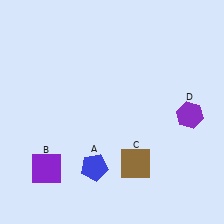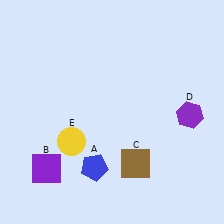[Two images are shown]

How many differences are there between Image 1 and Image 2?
There is 1 difference between the two images.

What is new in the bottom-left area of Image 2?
A yellow circle (E) was added in the bottom-left area of Image 2.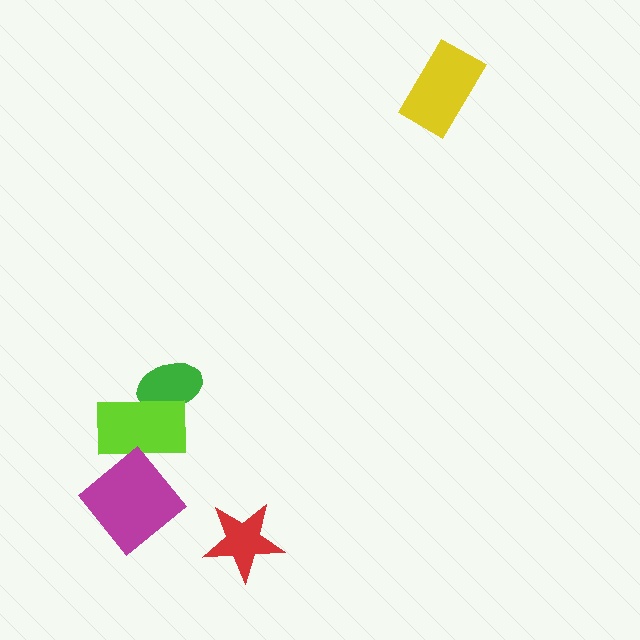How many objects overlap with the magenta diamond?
0 objects overlap with the magenta diamond.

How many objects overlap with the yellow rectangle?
0 objects overlap with the yellow rectangle.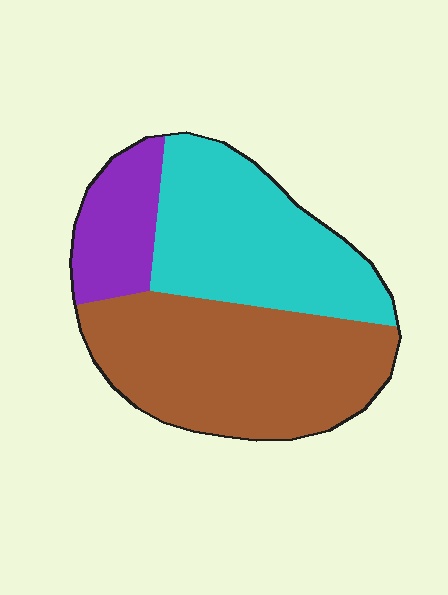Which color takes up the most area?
Brown, at roughly 45%.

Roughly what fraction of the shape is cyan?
Cyan covers around 40% of the shape.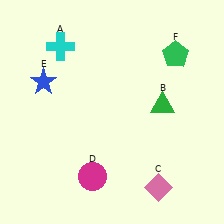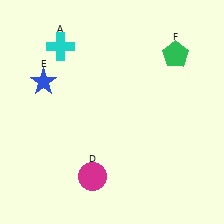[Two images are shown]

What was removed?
The green triangle (B), the pink diamond (C) were removed in Image 2.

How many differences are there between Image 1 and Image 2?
There are 2 differences between the two images.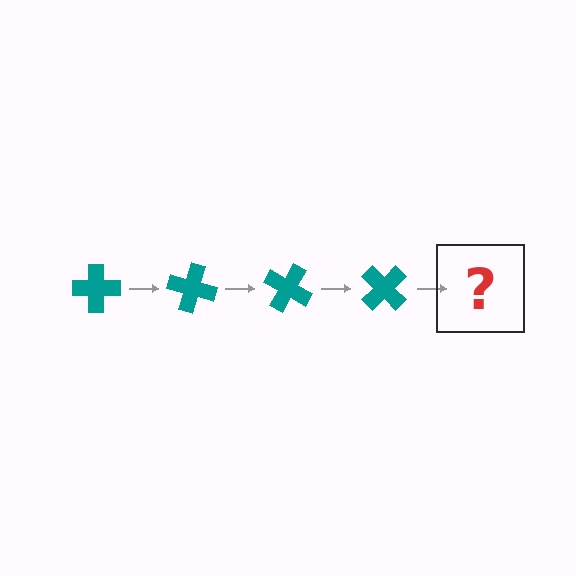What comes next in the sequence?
The next element should be a teal cross rotated 60 degrees.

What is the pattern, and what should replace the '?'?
The pattern is that the cross rotates 15 degrees each step. The '?' should be a teal cross rotated 60 degrees.